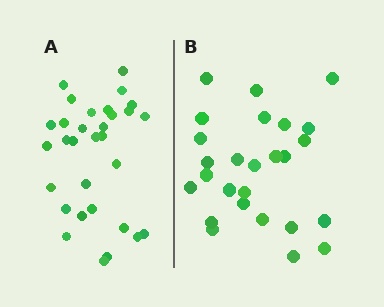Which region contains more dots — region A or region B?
Region A (the left region) has more dots.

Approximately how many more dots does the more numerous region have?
Region A has about 5 more dots than region B.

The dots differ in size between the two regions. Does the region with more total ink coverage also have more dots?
No. Region B has more total ink coverage because its dots are larger, but region A actually contains more individual dots. Total area can be misleading — the number of items is what matters here.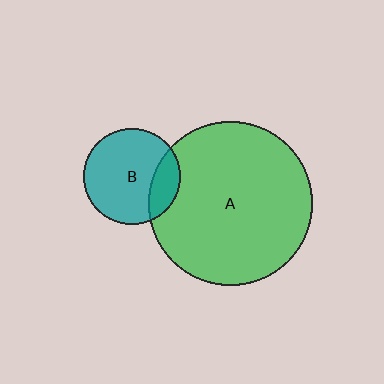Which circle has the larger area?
Circle A (green).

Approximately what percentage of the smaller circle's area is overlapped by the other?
Approximately 20%.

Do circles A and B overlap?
Yes.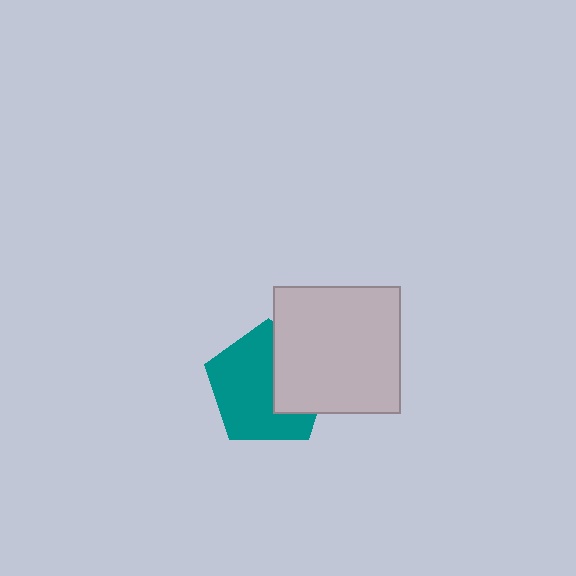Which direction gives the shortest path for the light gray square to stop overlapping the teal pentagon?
Moving right gives the shortest separation.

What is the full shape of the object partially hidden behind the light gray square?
The partially hidden object is a teal pentagon.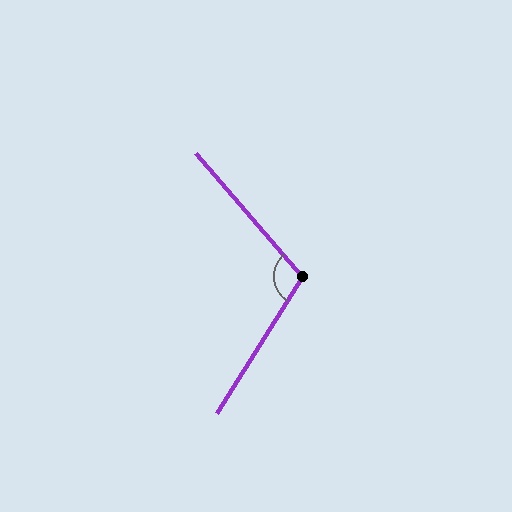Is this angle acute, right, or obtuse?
It is obtuse.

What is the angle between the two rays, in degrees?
Approximately 107 degrees.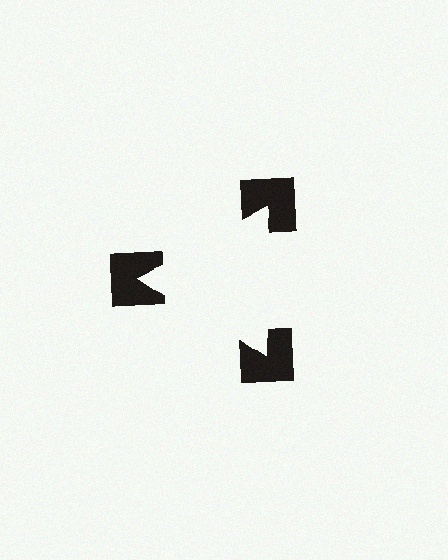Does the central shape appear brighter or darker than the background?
It typically appears slightly brighter than the background, even though no actual brightness change is drawn.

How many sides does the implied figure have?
3 sides.